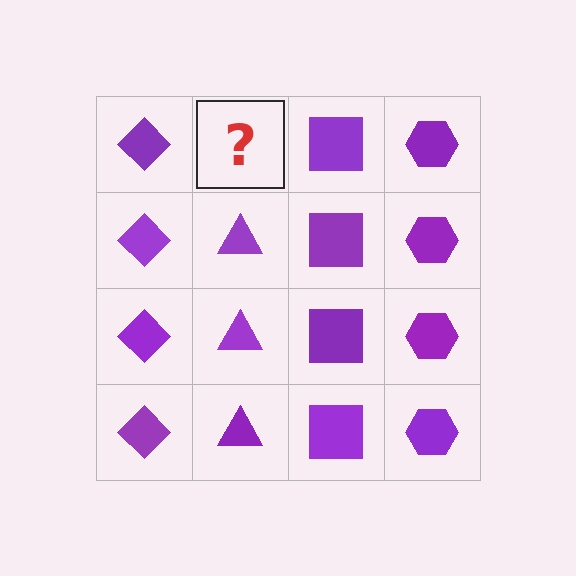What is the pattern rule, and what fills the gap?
The rule is that each column has a consistent shape. The gap should be filled with a purple triangle.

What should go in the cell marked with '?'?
The missing cell should contain a purple triangle.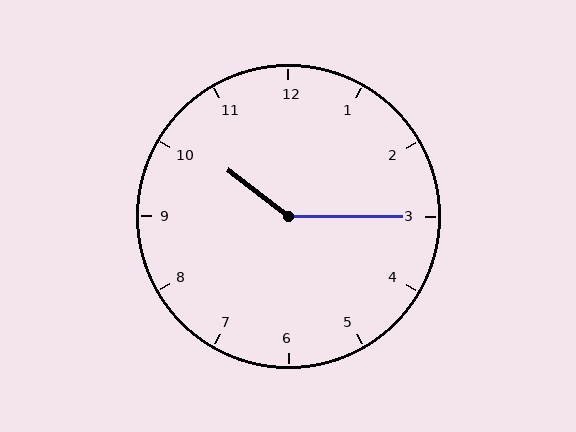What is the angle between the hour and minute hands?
Approximately 142 degrees.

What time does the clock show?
10:15.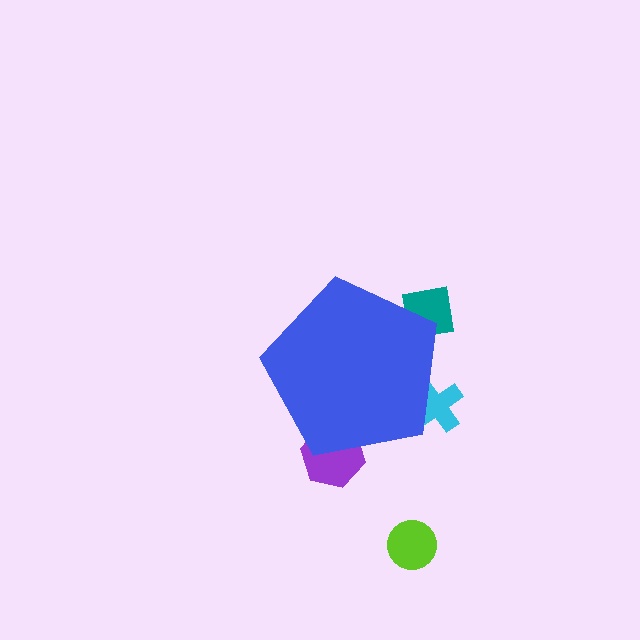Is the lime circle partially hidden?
No, the lime circle is fully visible.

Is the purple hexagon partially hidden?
Yes, the purple hexagon is partially hidden behind the blue pentagon.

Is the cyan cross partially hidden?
Yes, the cyan cross is partially hidden behind the blue pentagon.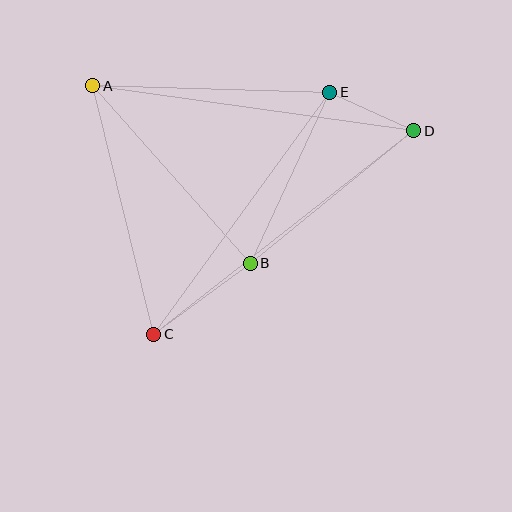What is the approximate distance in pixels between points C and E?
The distance between C and E is approximately 299 pixels.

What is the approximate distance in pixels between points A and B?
The distance between A and B is approximately 238 pixels.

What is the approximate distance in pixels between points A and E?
The distance between A and E is approximately 237 pixels.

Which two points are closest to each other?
Points D and E are closest to each other.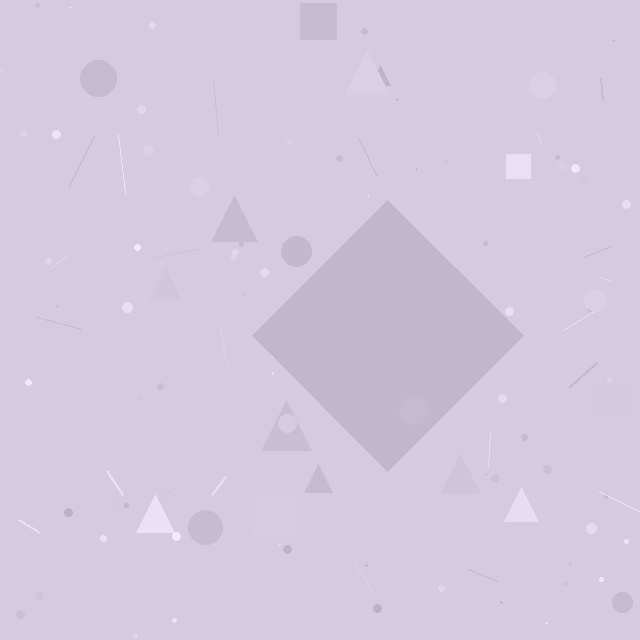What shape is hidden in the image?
A diamond is hidden in the image.